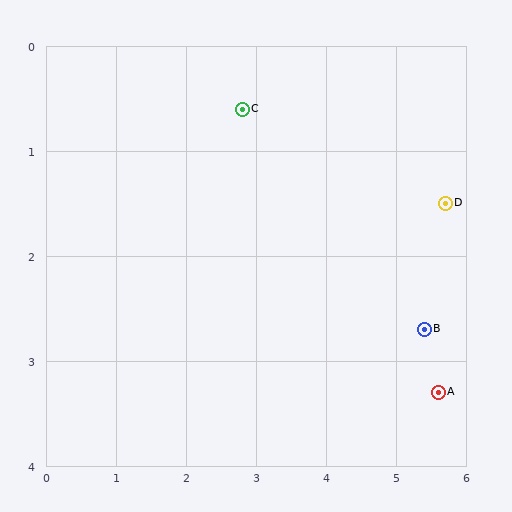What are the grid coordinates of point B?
Point B is at approximately (5.4, 2.7).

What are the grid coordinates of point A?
Point A is at approximately (5.6, 3.3).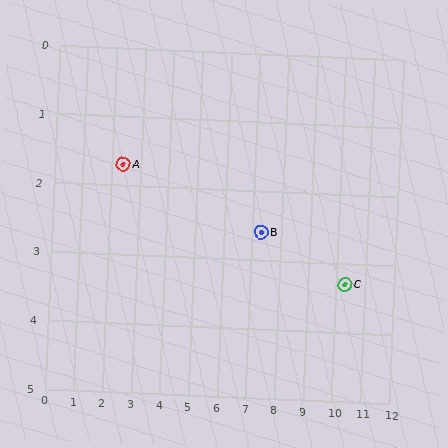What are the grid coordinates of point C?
Point C is at approximately (10.3, 3.3).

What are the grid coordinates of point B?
Point B is at approximately (7.3, 2.6).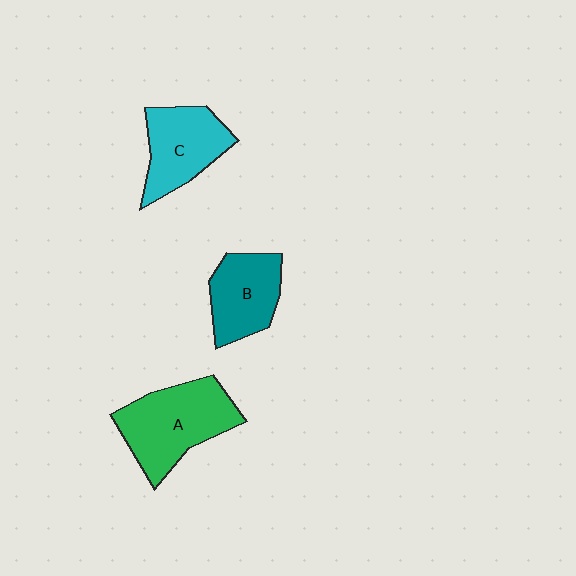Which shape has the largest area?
Shape A (green).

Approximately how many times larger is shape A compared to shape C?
Approximately 1.3 times.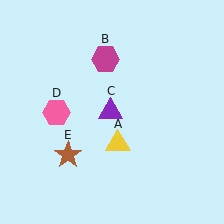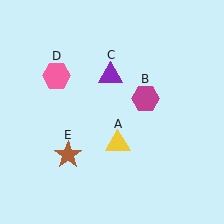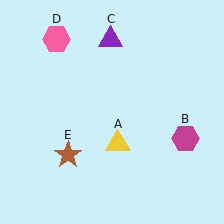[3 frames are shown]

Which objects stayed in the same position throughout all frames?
Yellow triangle (object A) and brown star (object E) remained stationary.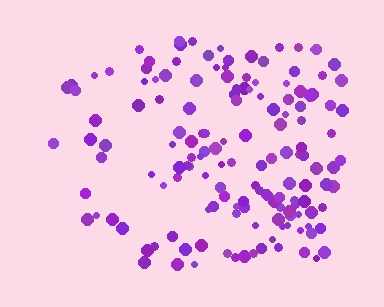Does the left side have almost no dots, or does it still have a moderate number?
Still a moderate number, just noticeably fewer than the right.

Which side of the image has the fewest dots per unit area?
The left.